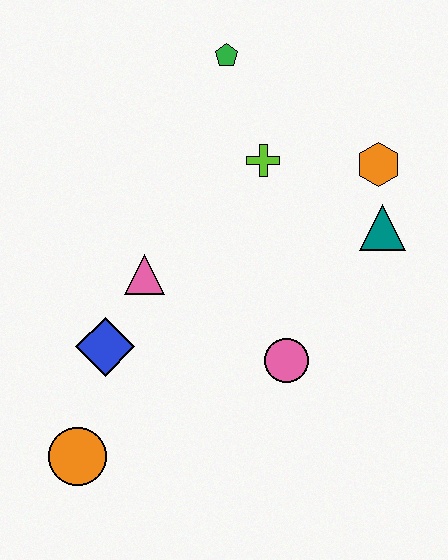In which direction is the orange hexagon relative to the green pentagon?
The orange hexagon is to the right of the green pentagon.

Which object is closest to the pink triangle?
The blue diamond is closest to the pink triangle.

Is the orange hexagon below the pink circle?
No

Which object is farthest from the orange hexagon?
The orange circle is farthest from the orange hexagon.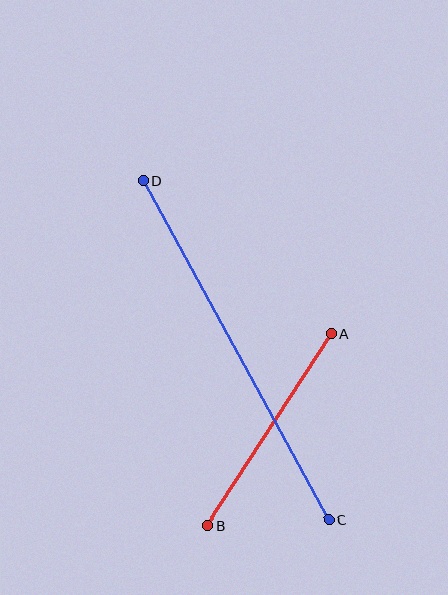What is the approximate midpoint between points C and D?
The midpoint is at approximately (236, 350) pixels.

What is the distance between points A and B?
The distance is approximately 229 pixels.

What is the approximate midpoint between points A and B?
The midpoint is at approximately (269, 430) pixels.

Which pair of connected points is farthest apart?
Points C and D are farthest apart.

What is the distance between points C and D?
The distance is approximately 386 pixels.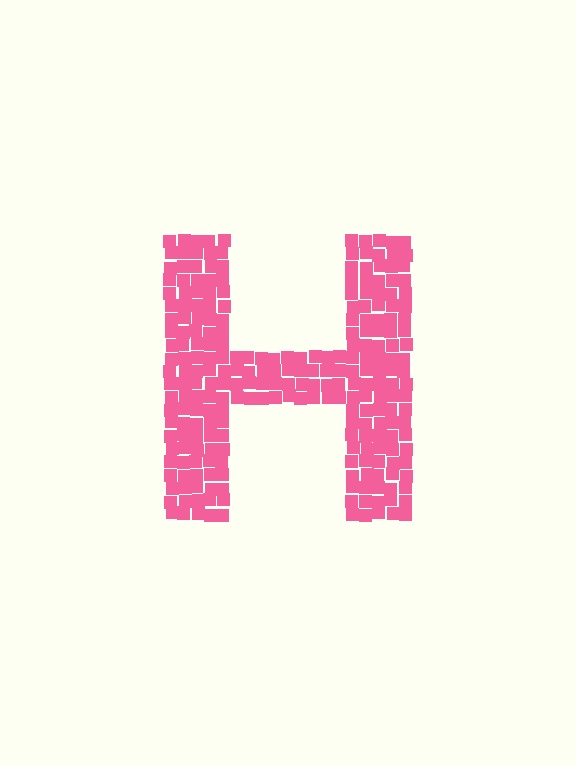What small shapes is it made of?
It is made of small squares.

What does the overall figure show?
The overall figure shows the letter H.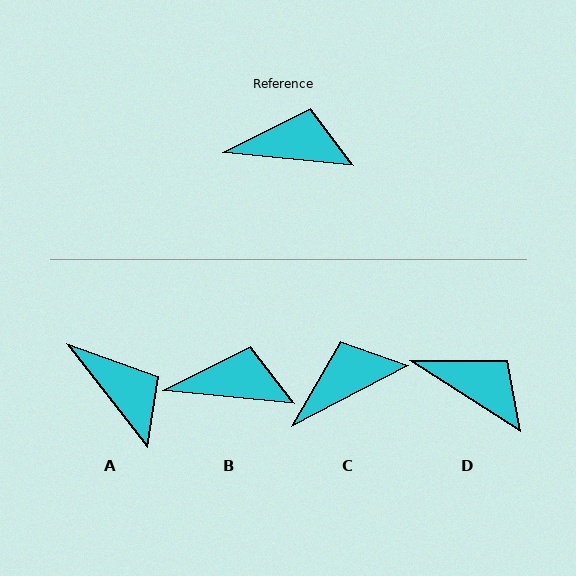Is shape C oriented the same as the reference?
No, it is off by about 33 degrees.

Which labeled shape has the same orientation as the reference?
B.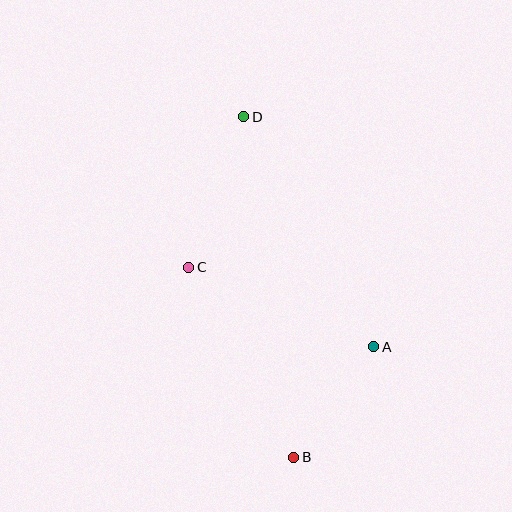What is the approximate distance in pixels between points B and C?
The distance between B and C is approximately 217 pixels.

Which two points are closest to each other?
Points A and B are closest to each other.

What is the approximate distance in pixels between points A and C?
The distance between A and C is approximately 201 pixels.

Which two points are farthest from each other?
Points B and D are farthest from each other.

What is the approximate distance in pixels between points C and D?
The distance between C and D is approximately 160 pixels.